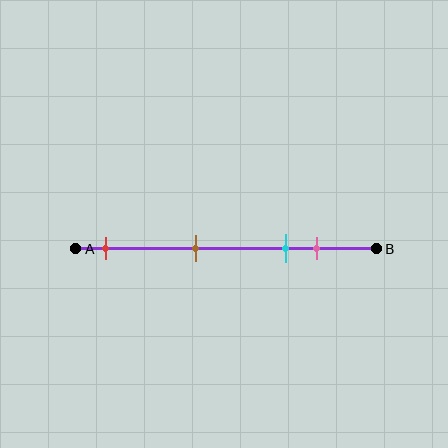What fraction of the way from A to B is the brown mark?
The brown mark is approximately 40% (0.4) of the way from A to B.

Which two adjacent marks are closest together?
The cyan and pink marks are the closest adjacent pair.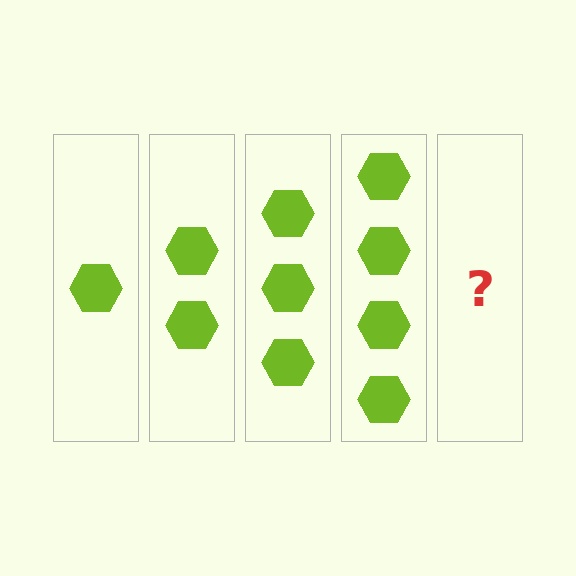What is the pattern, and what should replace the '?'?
The pattern is that each step adds one more hexagon. The '?' should be 5 hexagons.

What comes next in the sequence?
The next element should be 5 hexagons.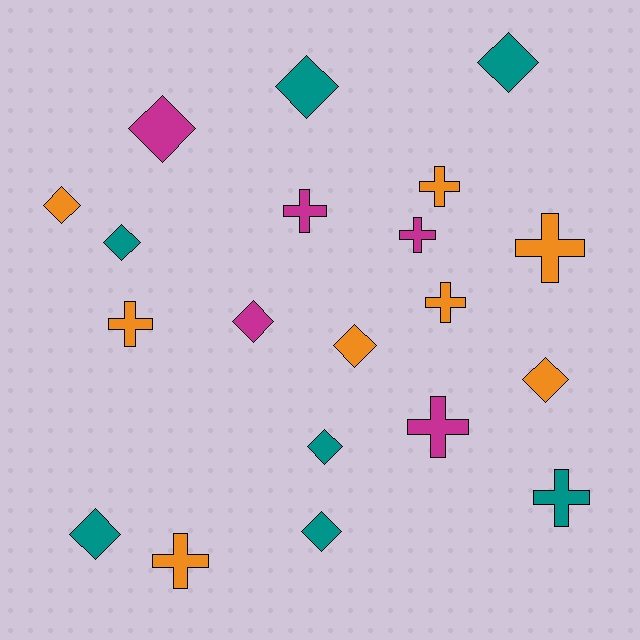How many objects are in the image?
There are 20 objects.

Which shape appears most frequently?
Diamond, with 11 objects.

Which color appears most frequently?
Orange, with 8 objects.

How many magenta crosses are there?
There are 3 magenta crosses.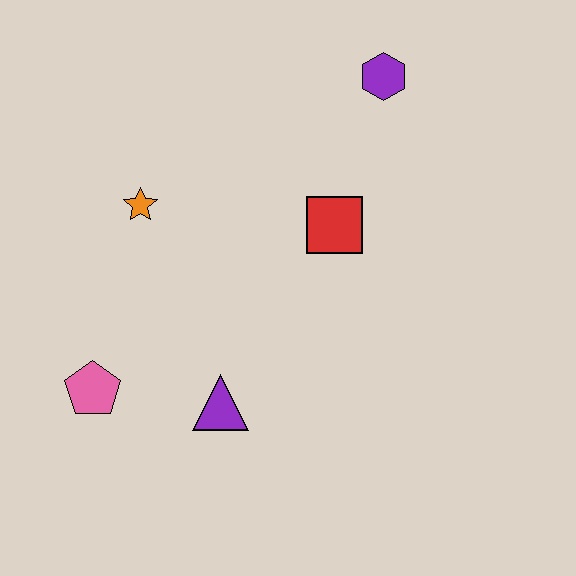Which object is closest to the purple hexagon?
The red square is closest to the purple hexagon.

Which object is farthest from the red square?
The pink pentagon is farthest from the red square.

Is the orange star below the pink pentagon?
No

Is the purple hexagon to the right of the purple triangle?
Yes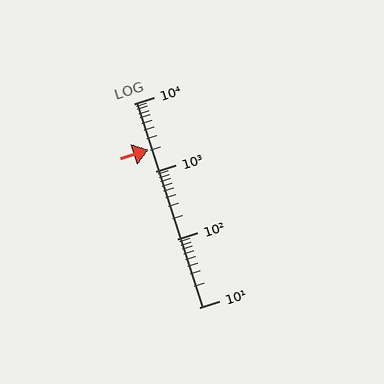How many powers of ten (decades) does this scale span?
The scale spans 3 decades, from 10 to 10000.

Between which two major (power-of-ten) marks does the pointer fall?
The pointer is between 1000 and 10000.